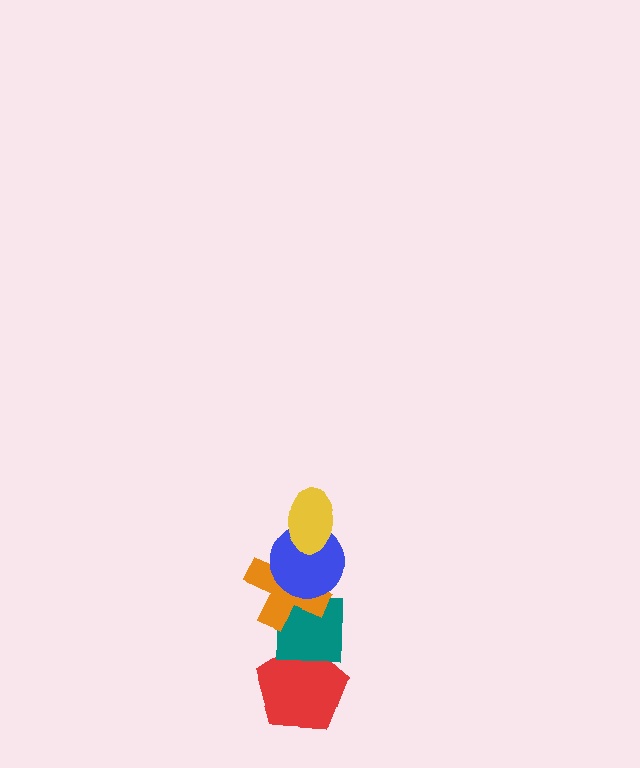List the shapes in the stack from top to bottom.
From top to bottom: the yellow ellipse, the blue circle, the orange cross, the teal square, the red pentagon.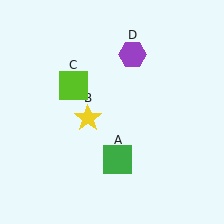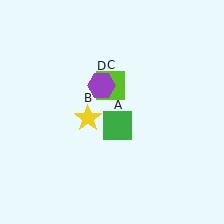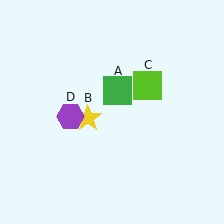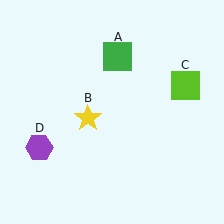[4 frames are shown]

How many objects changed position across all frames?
3 objects changed position: green square (object A), lime square (object C), purple hexagon (object D).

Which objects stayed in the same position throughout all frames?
Yellow star (object B) remained stationary.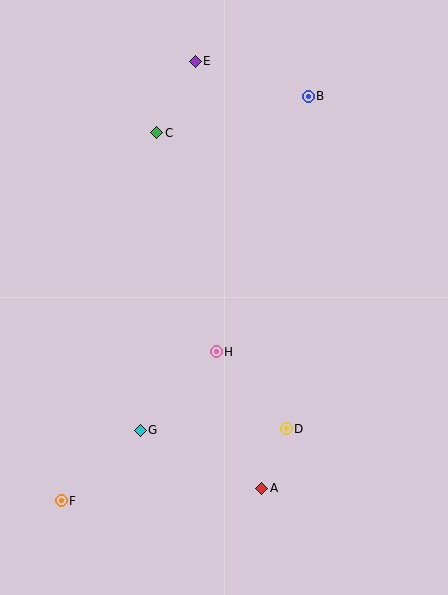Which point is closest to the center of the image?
Point H at (216, 352) is closest to the center.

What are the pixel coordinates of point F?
Point F is at (61, 501).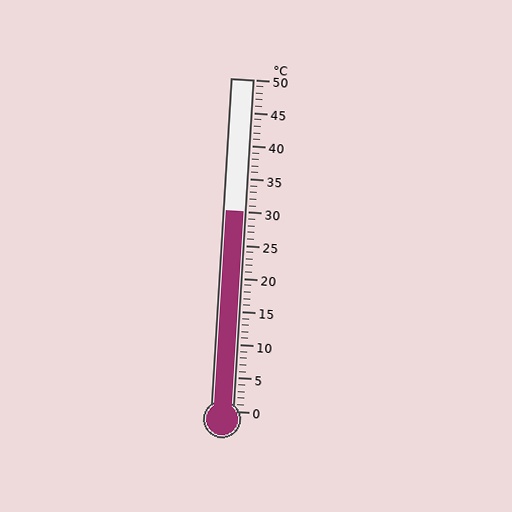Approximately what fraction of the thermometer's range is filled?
The thermometer is filled to approximately 60% of its range.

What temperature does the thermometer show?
The thermometer shows approximately 30°C.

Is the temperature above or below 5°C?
The temperature is above 5°C.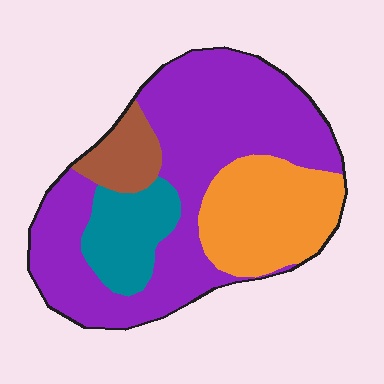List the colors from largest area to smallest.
From largest to smallest: purple, orange, teal, brown.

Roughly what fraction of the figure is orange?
Orange covers 23% of the figure.